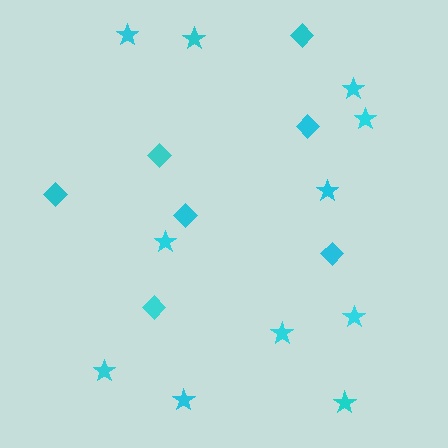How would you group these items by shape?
There are 2 groups: one group of stars (11) and one group of diamonds (7).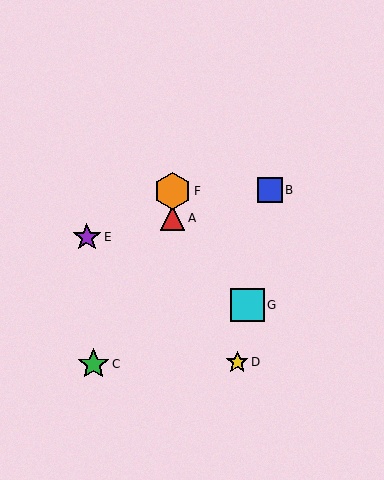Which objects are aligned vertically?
Objects A, F are aligned vertically.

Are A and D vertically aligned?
No, A is at x≈172 and D is at x≈237.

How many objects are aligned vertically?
2 objects (A, F) are aligned vertically.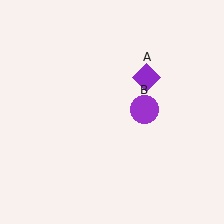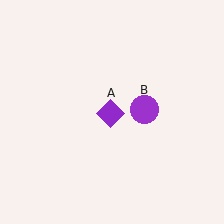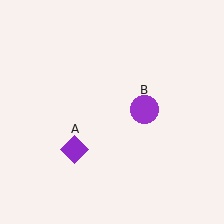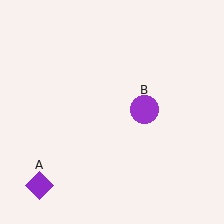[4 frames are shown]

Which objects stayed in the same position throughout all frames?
Purple circle (object B) remained stationary.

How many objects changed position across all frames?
1 object changed position: purple diamond (object A).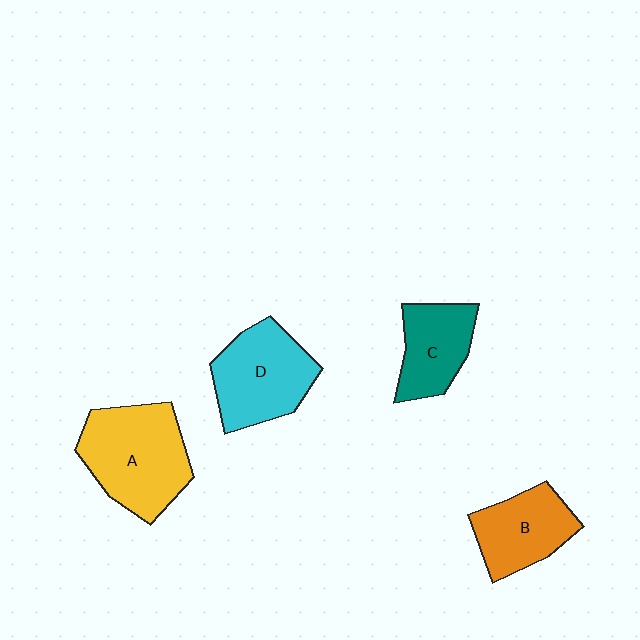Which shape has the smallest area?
Shape C (teal).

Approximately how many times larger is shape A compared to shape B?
Approximately 1.5 times.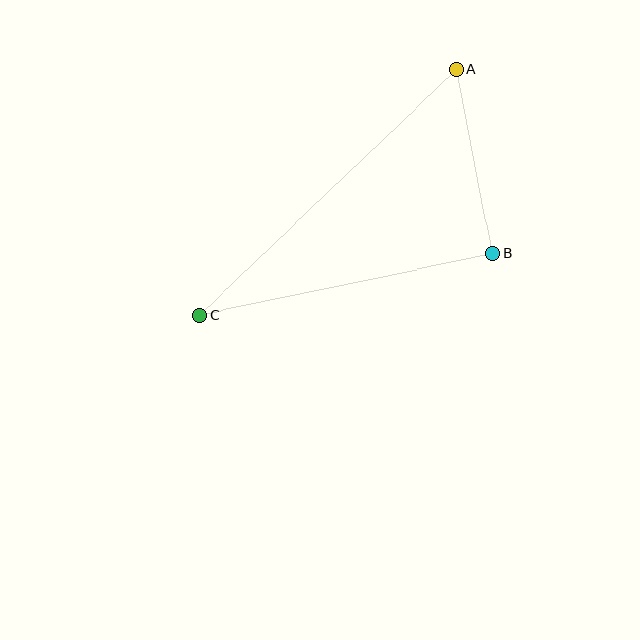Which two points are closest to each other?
Points A and B are closest to each other.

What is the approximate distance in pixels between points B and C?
The distance between B and C is approximately 300 pixels.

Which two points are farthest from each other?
Points A and C are farthest from each other.